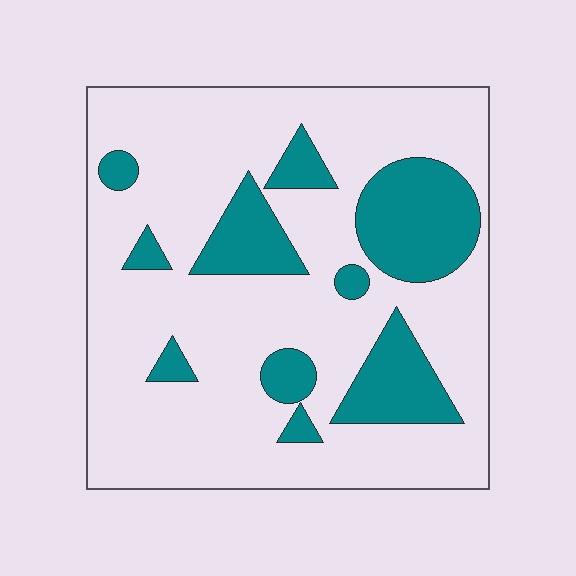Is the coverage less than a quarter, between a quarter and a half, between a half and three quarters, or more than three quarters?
Less than a quarter.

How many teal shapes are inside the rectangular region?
10.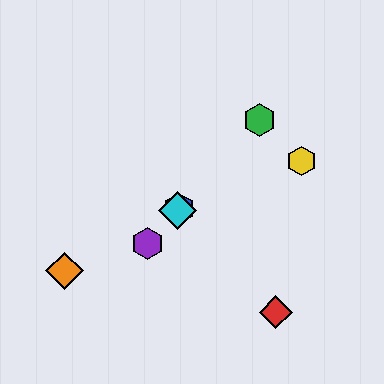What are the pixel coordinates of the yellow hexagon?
The yellow hexagon is at (301, 161).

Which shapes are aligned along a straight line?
The blue hexagon, the green hexagon, the purple hexagon, the cyan diamond are aligned along a straight line.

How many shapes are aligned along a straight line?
4 shapes (the blue hexagon, the green hexagon, the purple hexagon, the cyan diamond) are aligned along a straight line.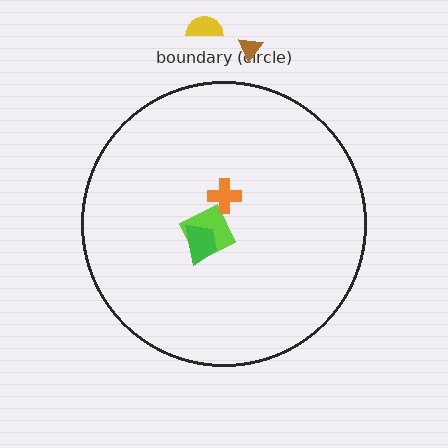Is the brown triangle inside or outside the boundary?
Outside.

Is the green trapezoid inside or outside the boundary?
Inside.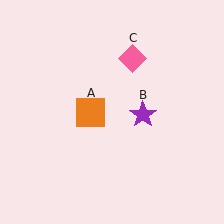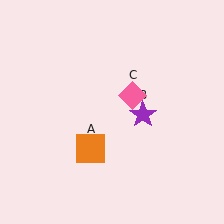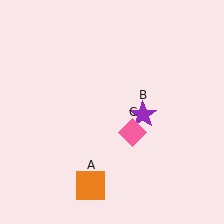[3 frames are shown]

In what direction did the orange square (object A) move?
The orange square (object A) moved down.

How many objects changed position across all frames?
2 objects changed position: orange square (object A), pink diamond (object C).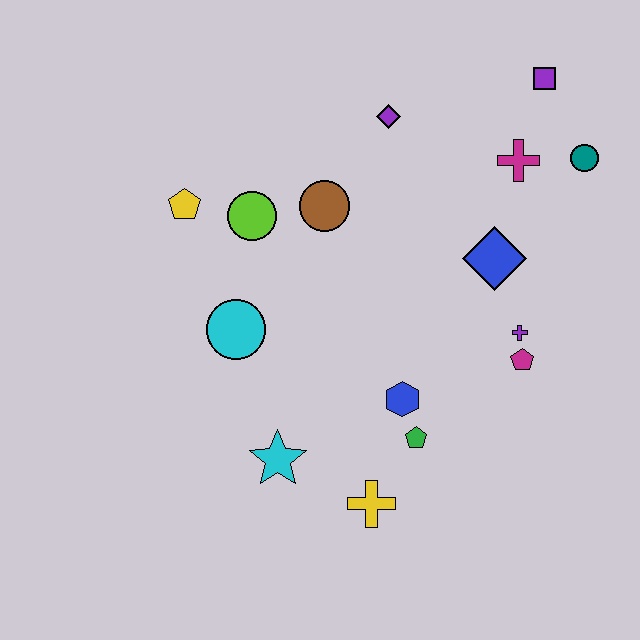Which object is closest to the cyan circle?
The lime circle is closest to the cyan circle.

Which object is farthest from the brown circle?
The yellow cross is farthest from the brown circle.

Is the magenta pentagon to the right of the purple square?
No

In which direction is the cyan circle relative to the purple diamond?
The cyan circle is below the purple diamond.